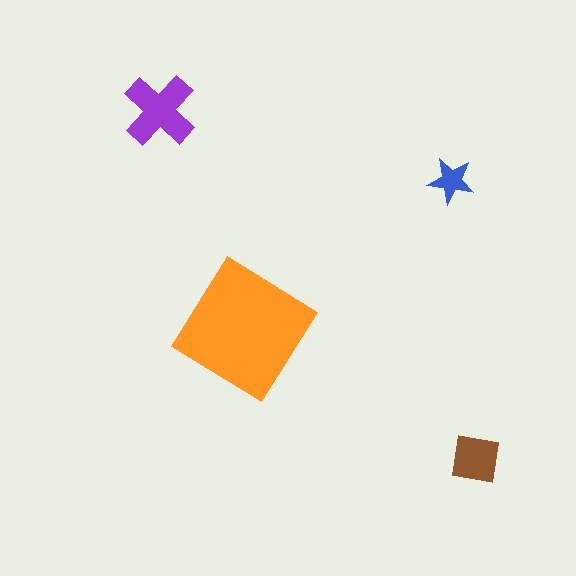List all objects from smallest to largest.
The blue star, the brown square, the purple cross, the orange diamond.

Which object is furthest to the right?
The brown square is rightmost.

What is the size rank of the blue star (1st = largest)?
4th.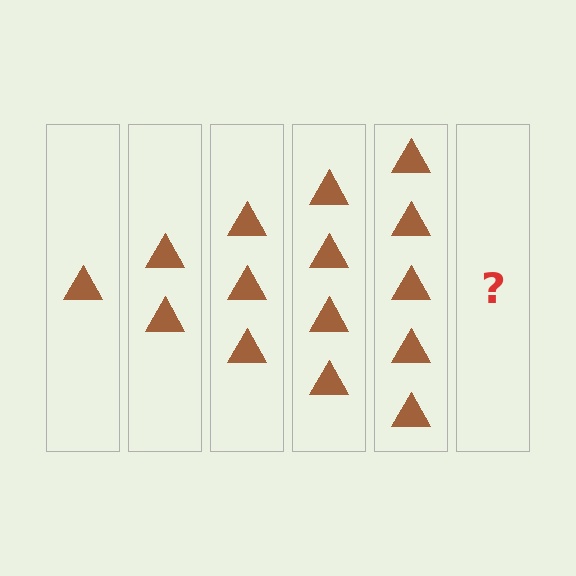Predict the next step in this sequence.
The next step is 6 triangles.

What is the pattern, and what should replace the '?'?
The pattern is that each step adds one more triangle. The '?' should be 6 triangles.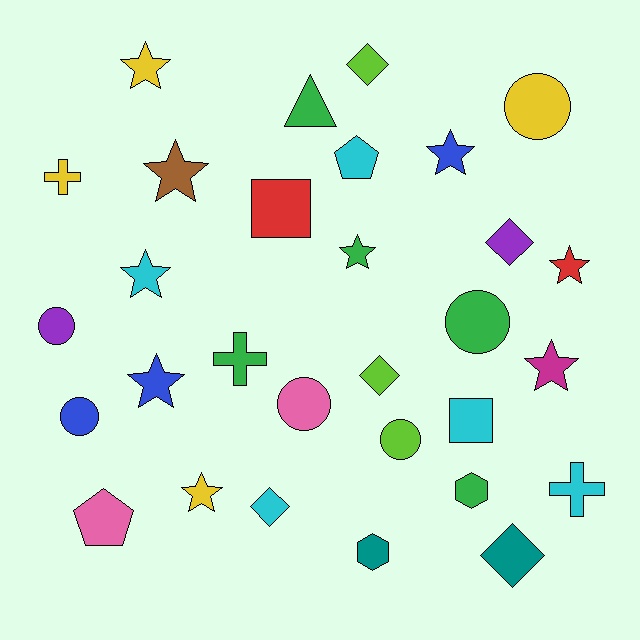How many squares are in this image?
There are 2 squares.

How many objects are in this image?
There are 30 objects.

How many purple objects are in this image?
There are 2 purple objects.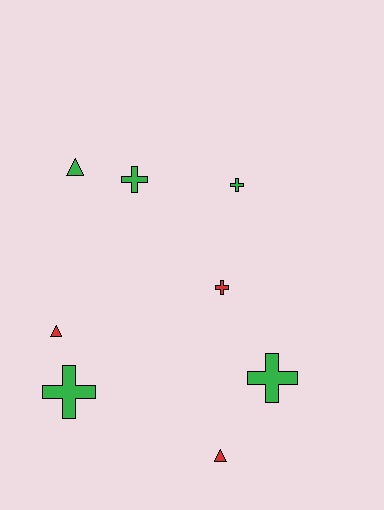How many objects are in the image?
There are 8 objects.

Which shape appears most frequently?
Cross, with 5 objects.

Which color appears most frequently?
Green, with 5 objects.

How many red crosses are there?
There is 1 red cross.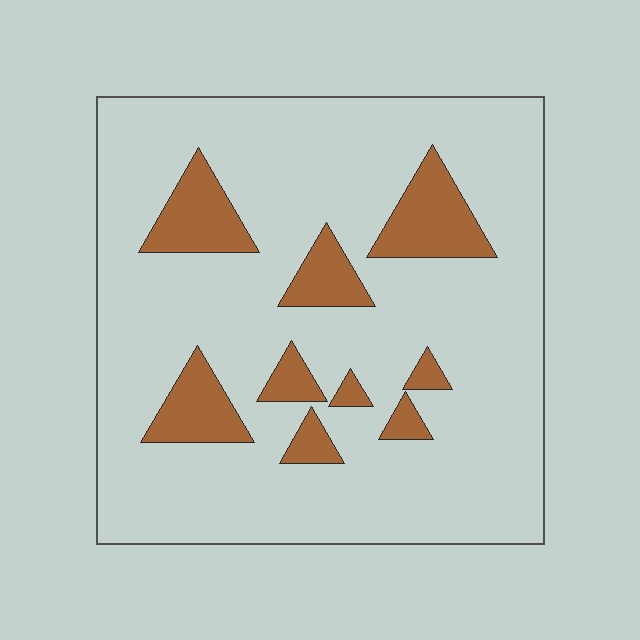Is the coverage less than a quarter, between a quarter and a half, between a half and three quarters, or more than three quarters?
Less than a quarter.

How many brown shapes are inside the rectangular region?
9.